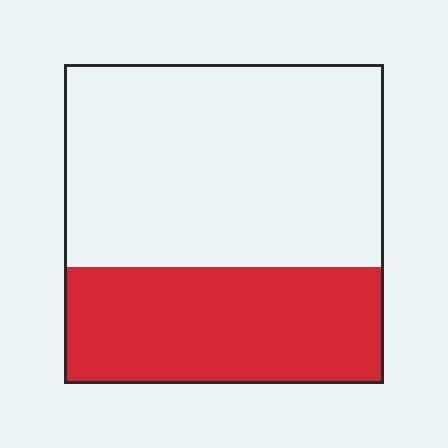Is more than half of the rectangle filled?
No.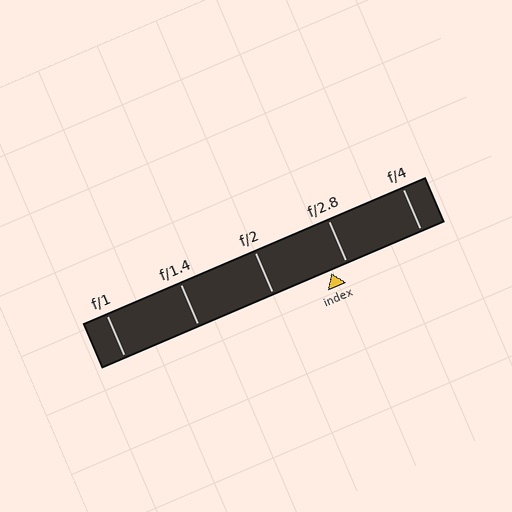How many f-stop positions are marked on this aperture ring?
There are 5 f-stop positions marked.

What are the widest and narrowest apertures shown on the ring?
The widest aperture shown is f/1 and the narrowest is f/4.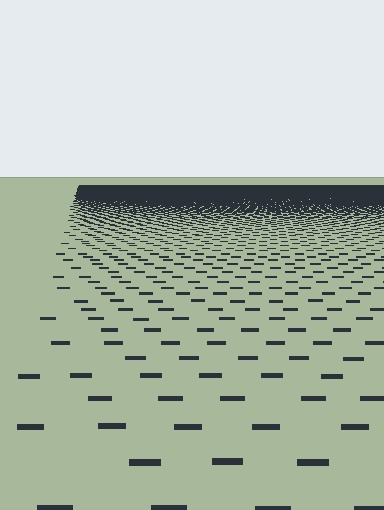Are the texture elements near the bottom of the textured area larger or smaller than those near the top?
Larger. Near the bottom, elements are closer to the viewer and appear at a bigger on-screen size.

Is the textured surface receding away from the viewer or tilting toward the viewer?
The surface is receding away from the viewer. Texture elements get smaller and denser toward the top.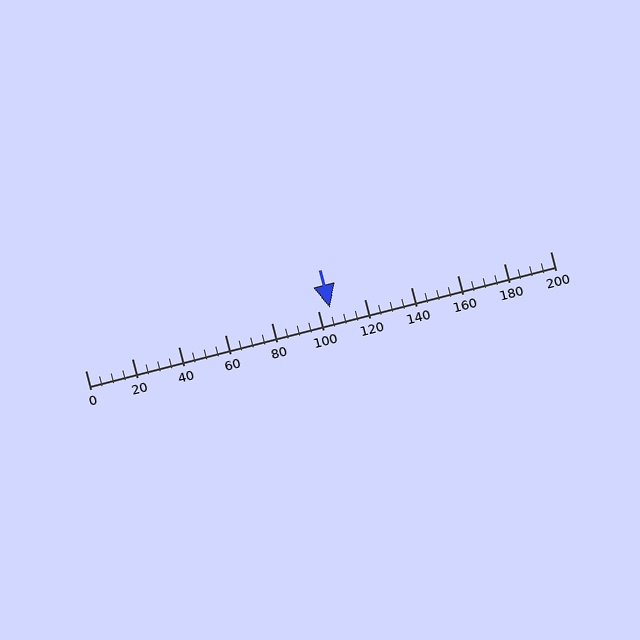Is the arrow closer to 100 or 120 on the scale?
The arrow is closer to 100.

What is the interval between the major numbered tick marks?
The major tick marks are spaced 20 units apart.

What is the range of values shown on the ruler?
The ruler shows values from 0 to 200.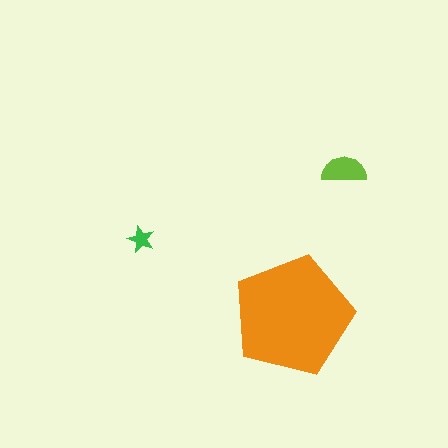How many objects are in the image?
There are 3 objects in the image.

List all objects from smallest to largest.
The green star, the lime semicircle, the orange pentagon.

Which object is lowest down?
The orange pentagon is bottommost.